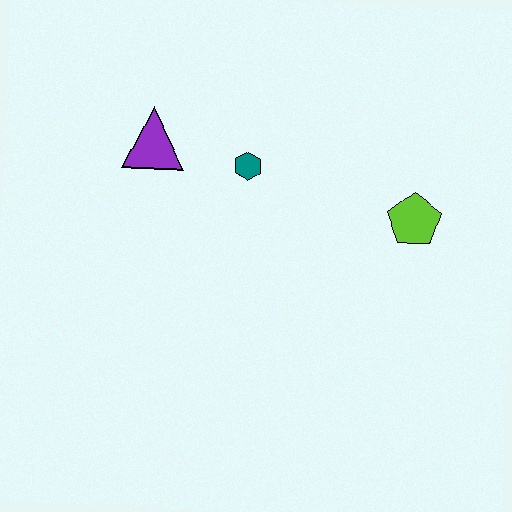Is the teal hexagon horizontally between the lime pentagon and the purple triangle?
Yes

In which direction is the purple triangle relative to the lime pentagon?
The purple triangle is to the left of the lime pentagon.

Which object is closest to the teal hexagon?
The purple triangle is closest to the teal hexagon.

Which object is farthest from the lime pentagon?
The purple triangle is farthest from the lime pentagon.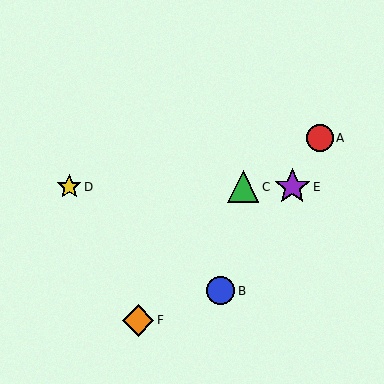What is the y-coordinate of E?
Object E is at y≈187.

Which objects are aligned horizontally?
Objects C, D, E are aligned horizontally.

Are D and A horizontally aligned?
No, D is at y≈187 and A is at y≈138.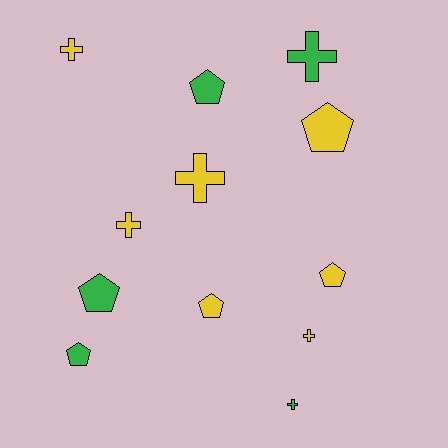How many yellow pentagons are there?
There are 3 yellow pentagons.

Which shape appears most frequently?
Cross, with 6 objects.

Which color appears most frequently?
Yellow, with 7 objects.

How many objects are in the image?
There are 12 objects.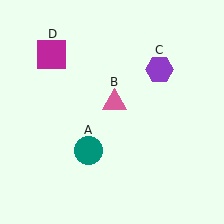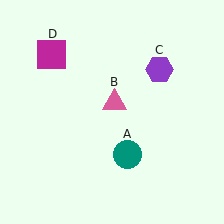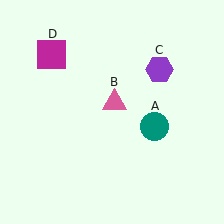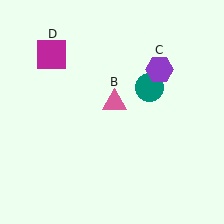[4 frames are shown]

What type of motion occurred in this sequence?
The teal circle (object A) rotated counterclockwise around the center of the scene.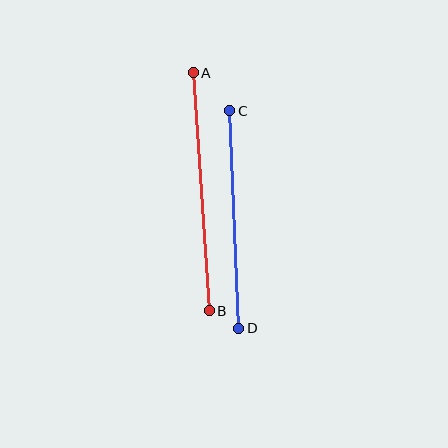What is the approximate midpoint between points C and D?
The midpoint is at approximately (234, 220) pixels.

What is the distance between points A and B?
The distance is approximately 239 pixels.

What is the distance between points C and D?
The distance is approximately 218 pixels.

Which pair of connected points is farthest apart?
Points A and B are farthest apart.